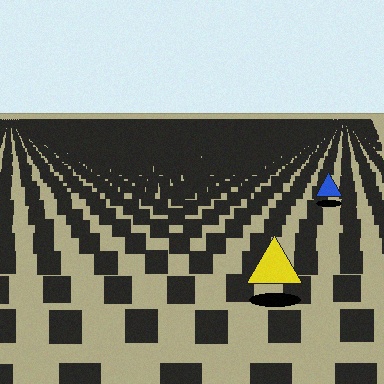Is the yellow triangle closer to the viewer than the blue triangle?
Yes. The yellow triangle is closer — you can tell from the texture gradient: the ground texture is coarser near it.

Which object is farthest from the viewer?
The blue triangle is farthest from the viewer. It appears smaller and the ground texture around it is denser.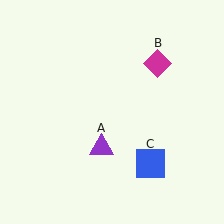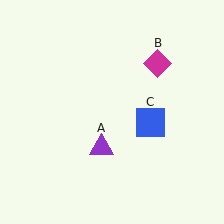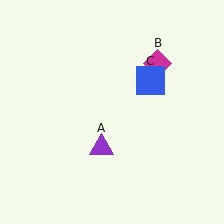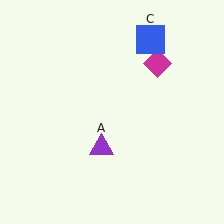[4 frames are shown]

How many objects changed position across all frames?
1 object changed position: blue square (object C).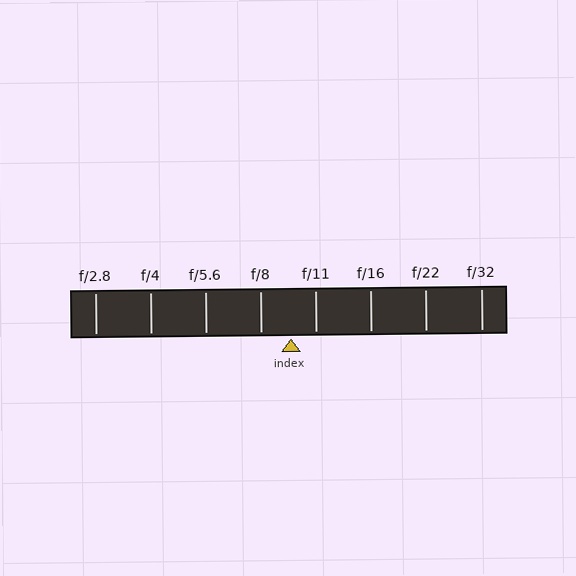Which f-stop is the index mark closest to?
The index mark is closest to f/11.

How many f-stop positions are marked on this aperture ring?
There are 8 f-stop positions marked.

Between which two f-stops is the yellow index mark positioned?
The index mark is between f/8 and f/11.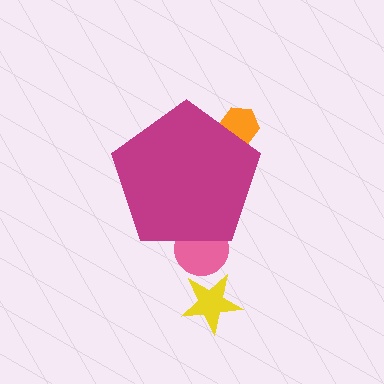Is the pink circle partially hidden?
Yes, the pink circle is partially hidden behind the magenta pentagon.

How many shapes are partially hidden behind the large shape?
3 shapes are partially hidden.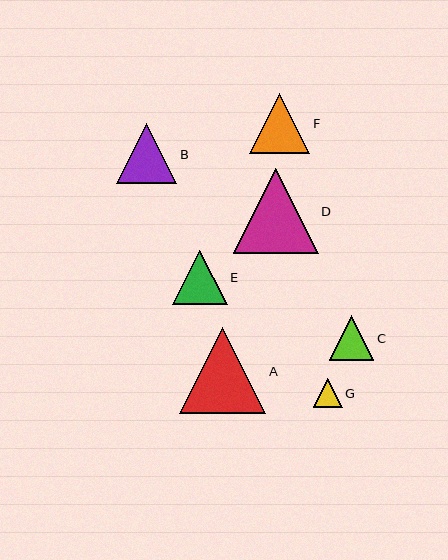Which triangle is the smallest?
Triangle G is the smallest with a size of approximately 29 pixels.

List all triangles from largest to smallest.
From largest to smallest: A, D, B, F, E, C, G.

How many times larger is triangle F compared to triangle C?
Triangle F is approximately 1.4 times the size of triangle C.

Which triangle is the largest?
Triangle A is the largest with a size of approximately 86 pixels.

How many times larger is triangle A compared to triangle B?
Triangle A is approximately 1.4 times the size of triangle B.